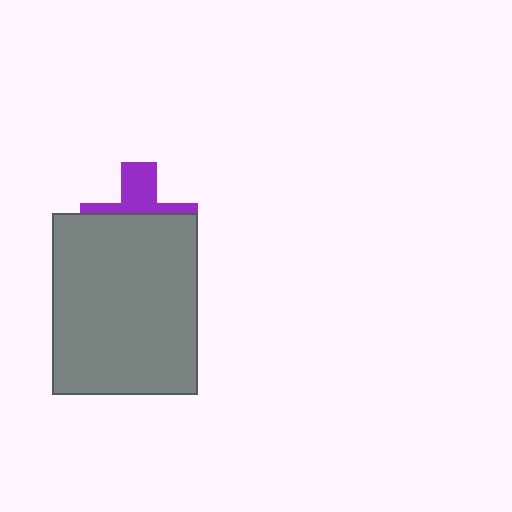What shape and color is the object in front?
The object in front is a gray rectangle.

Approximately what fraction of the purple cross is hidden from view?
Roughly 63% of the purple cross is hidden behind the gray rectangle.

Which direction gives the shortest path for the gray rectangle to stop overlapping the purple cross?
Moving down gives the shortest separation.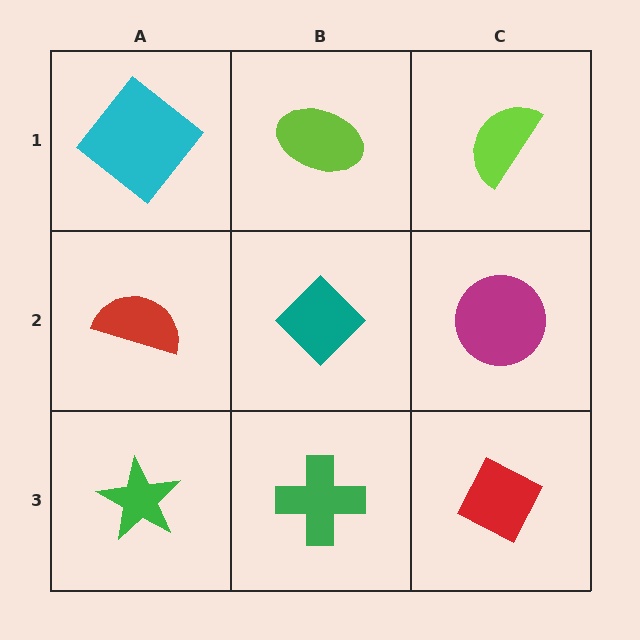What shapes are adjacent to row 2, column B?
A lime ellipse (row 1, column B), a green cross (row 3, column B), a red semicircle (row 2, column A), a magenta circle (row 2, column C).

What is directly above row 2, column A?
A cyan diamond.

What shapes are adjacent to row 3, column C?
A magenta circle (row 2, column C), a green cross (row 3, column B).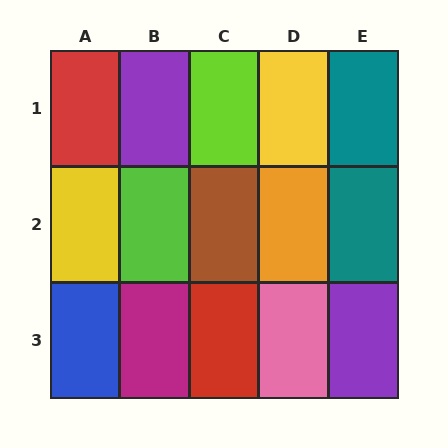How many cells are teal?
2 cells are teal.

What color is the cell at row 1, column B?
Purple.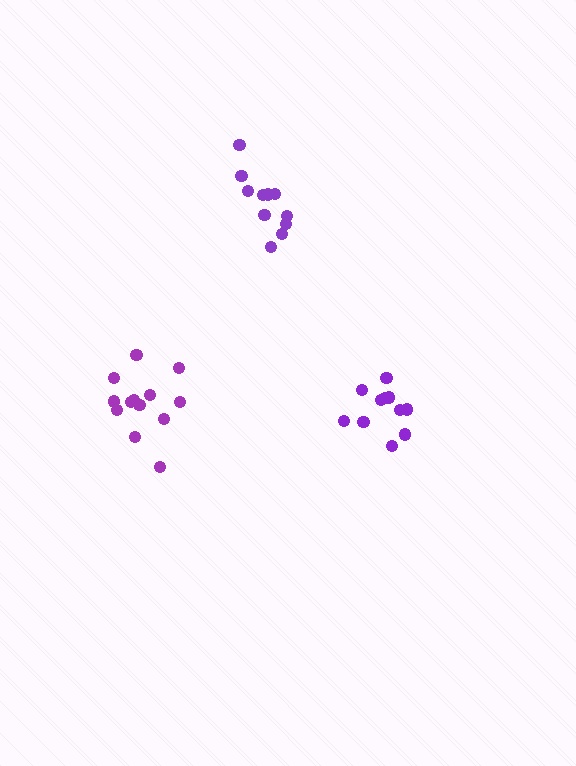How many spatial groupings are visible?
There are 3 spatial groupings.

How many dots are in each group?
Group 1: 11 dots, Group 2: 11 dots, Group 3: 13 dots (35 total).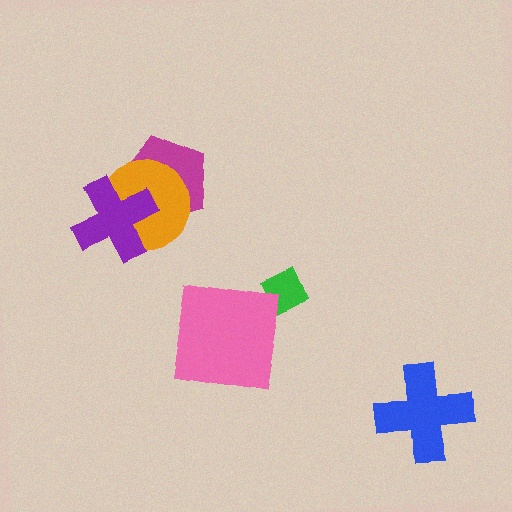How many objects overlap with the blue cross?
0 objects overlap with the blue cross.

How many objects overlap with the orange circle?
2 objects overlap with the orange circle.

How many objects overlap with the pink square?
0 objects overlap with the pink square.